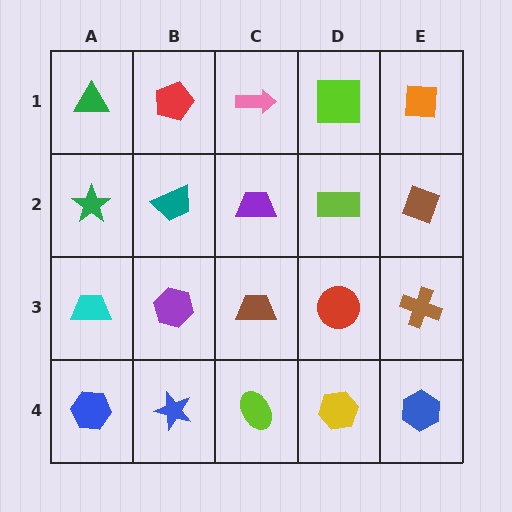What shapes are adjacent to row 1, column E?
A brown diamond (row 2, column E), a lime square (row 1, column D).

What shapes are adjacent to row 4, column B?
A purple hexagon (row 3, column B), a blue hexagon (row 4, column A), a lime ellipse (row 4, column C).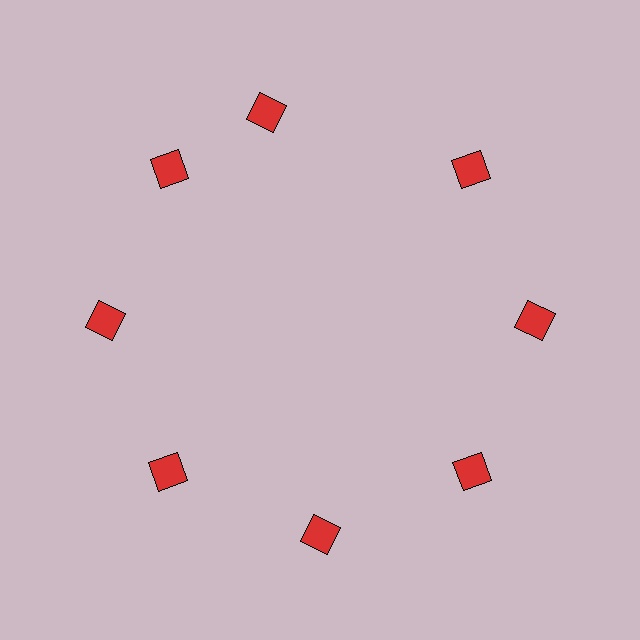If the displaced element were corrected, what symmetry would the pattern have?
It would have 8-fold rotational symmetry — the pattern would map onto itself every 45 degrees.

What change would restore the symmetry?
The symmetry would be restored by rotating it back into even spacing with its neighbors so that all 8 squares sit at equal angles and equal distance from the center.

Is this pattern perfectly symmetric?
No. The 8 red squares are arranged in a ring, but one element near the 12 o'clock position is rotated out of alignment along the ring, breaking the 8-fold rotational symmetry.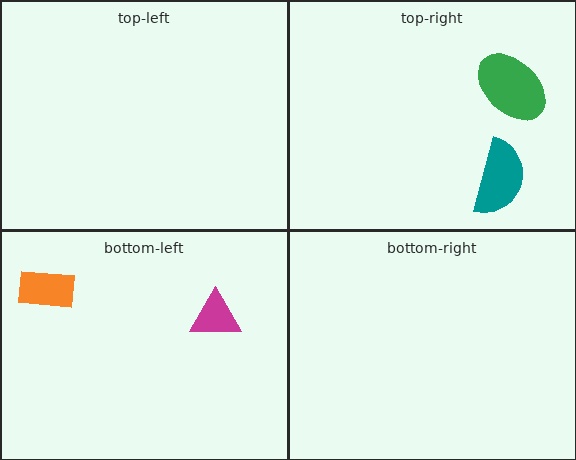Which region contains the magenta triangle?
The bottom-left region.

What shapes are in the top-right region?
The teal semicircle, the green ellipse.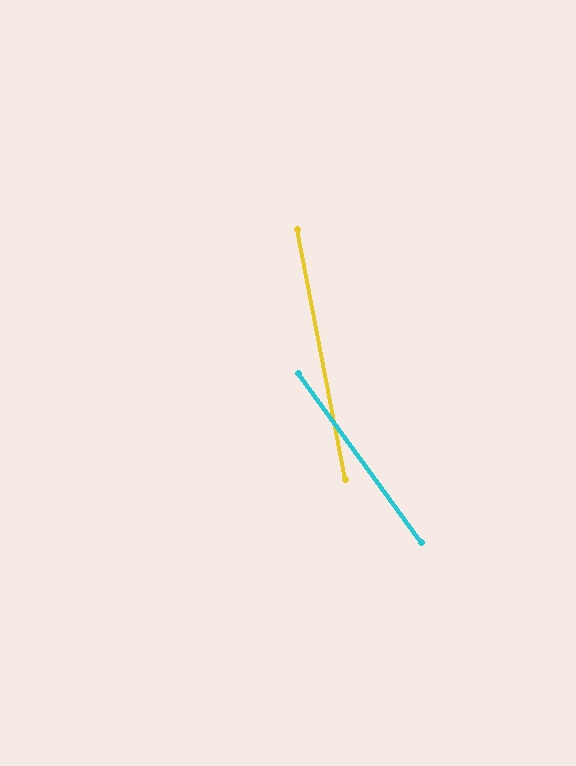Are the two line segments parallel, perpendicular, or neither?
Neither parallel nor perpendicular — they differ by about 25°.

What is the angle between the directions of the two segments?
Approximately 25 degrees.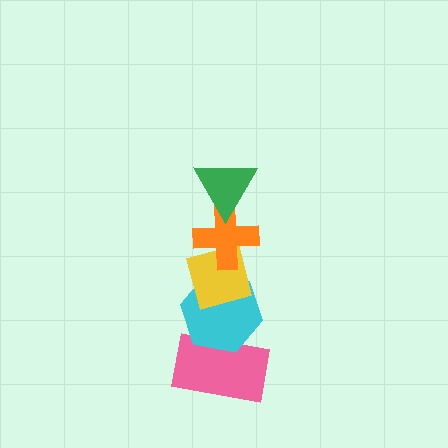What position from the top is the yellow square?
The yellow square is 3rd from the top.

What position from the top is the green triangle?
The green triangle is 1st from the top.